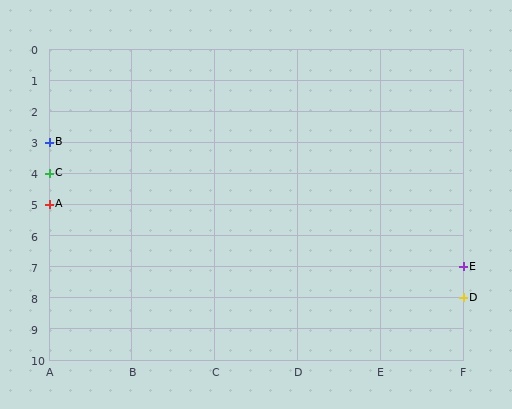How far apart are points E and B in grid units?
Points E and B are 5 columns and 4 rows apart (about 6.4 grid units diagonally).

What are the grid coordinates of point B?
Point B is at grid coordinates (A, 3).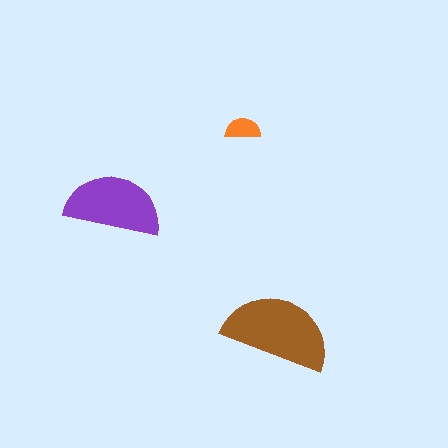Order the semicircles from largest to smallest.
the brown one, the purple one, the orange one.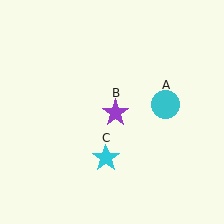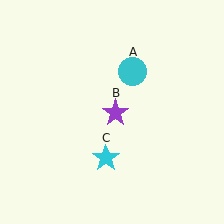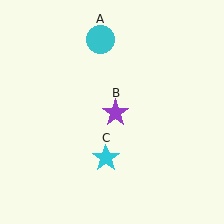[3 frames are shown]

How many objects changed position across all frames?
1 object changed position: cyan circle (object A).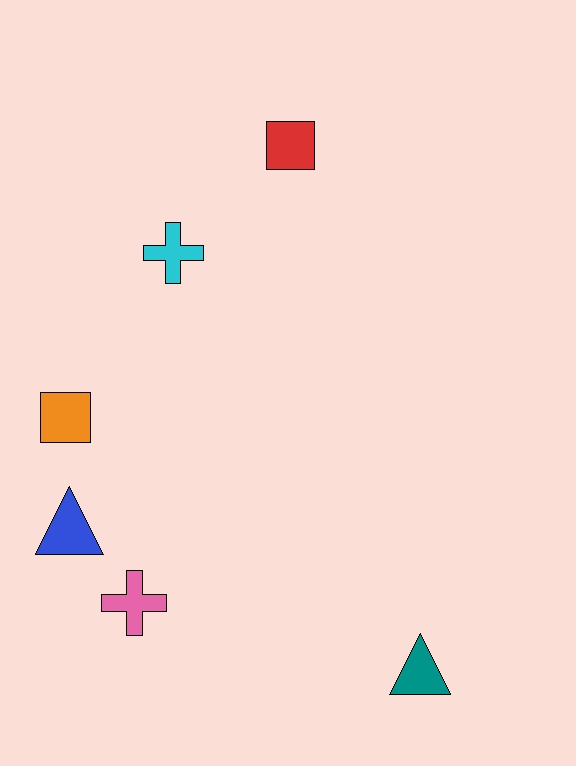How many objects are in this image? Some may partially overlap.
There are 6 objects.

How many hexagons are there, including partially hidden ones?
There are no hexagons.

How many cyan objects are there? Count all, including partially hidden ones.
There is 1 cyan object.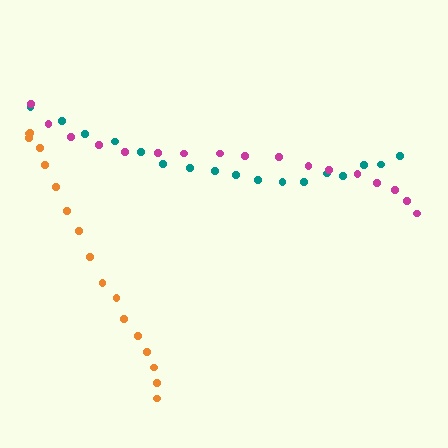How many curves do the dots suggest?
There are 3 distinct paths.